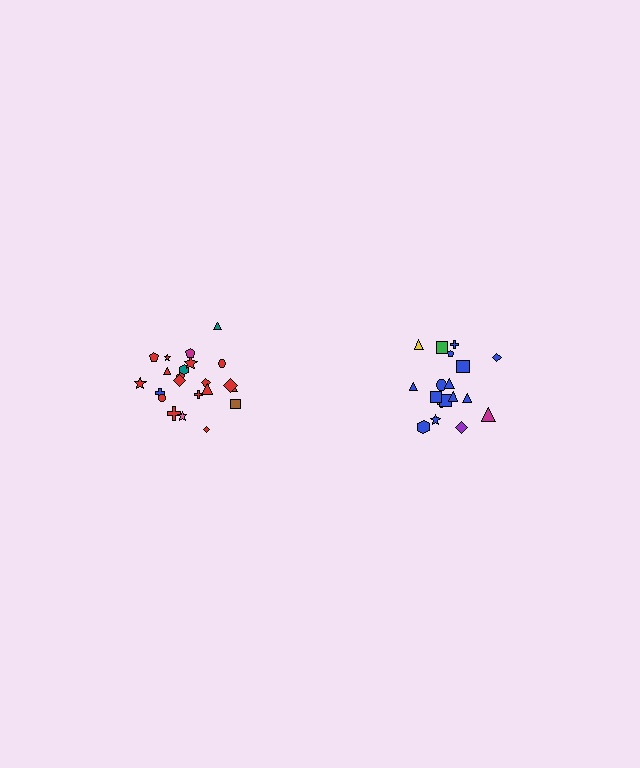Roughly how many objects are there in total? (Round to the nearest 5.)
Roughly 40 objects in total.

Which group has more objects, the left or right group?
The left group.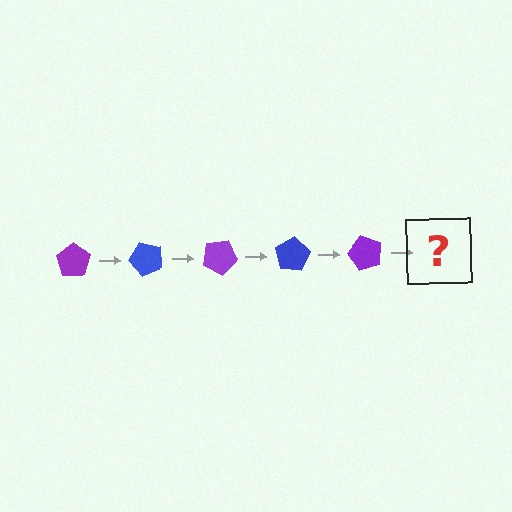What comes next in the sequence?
The next element should be a blue pentagon, rotated 250 degrees from the start.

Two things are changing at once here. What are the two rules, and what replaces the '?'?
The two rules are that it rotates 50 degrees each step and the color cycles through purple and blue. The '?' should be a blue pentagon, rotated 250 degrees from the start.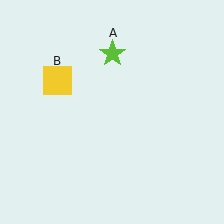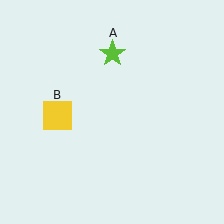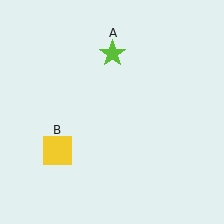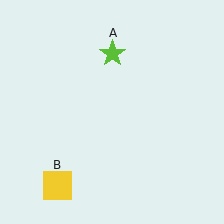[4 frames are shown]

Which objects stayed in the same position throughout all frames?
Lime star (object A) remained stationary.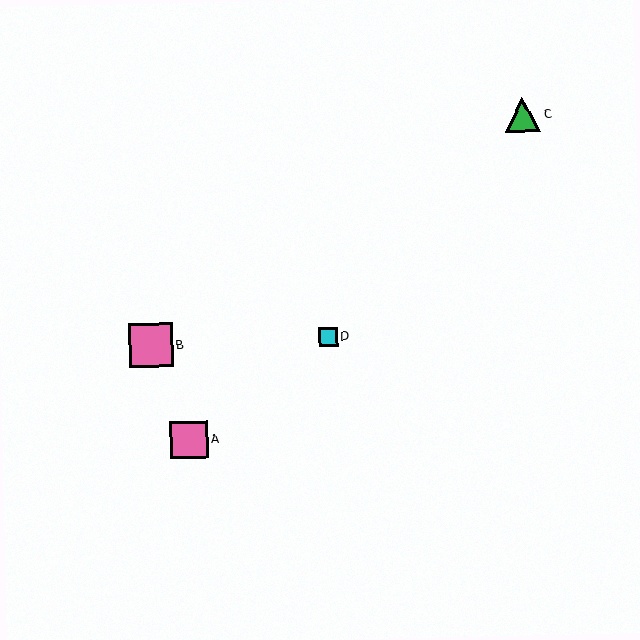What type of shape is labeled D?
Shape D is a cyan square.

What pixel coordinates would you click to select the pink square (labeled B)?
Click at (151, 345) to select the pink square B.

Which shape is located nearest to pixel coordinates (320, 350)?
The cyan square (labeled D) at (328, 337) is nearest to that location.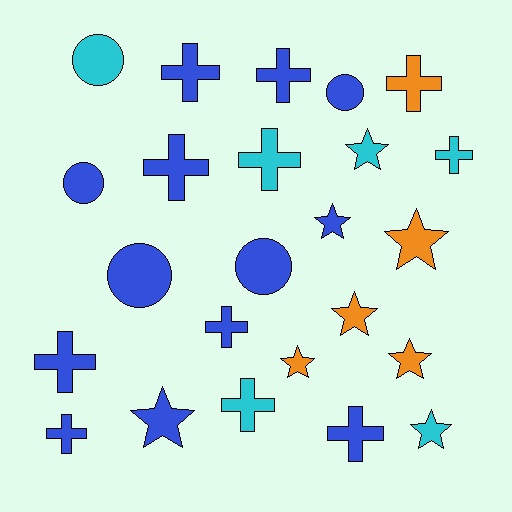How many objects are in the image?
There are 24 objects.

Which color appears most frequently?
Blue, with 13 objects.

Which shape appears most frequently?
Cross, with 11 objects.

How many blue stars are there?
There are 2 blue stars.